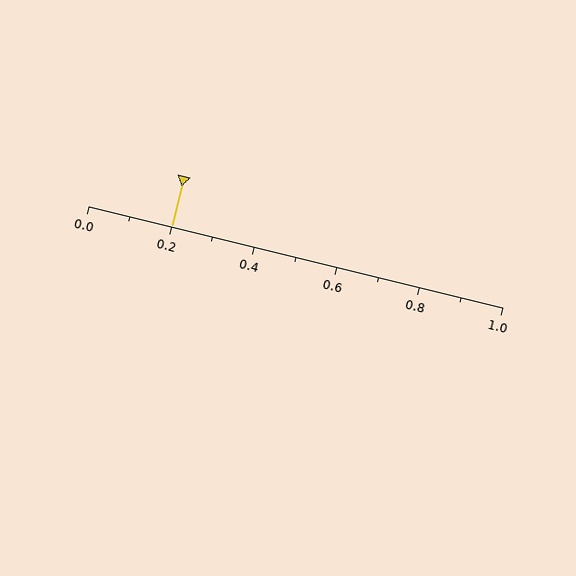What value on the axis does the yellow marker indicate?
The marker indicates approximately 0.2.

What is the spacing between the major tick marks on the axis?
The major ticks are spaced 0.2 apart.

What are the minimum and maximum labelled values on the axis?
The axis runs from 0.0 to 1.0.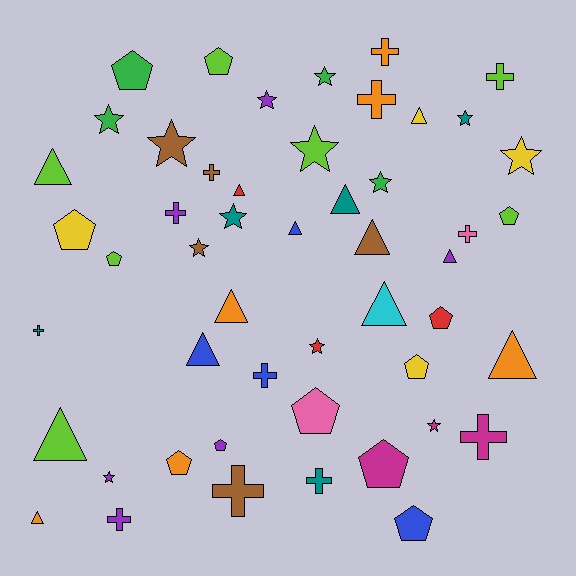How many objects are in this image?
There are 50 objects.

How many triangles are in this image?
There are 13 triangles.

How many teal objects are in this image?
There are 5 teal objects.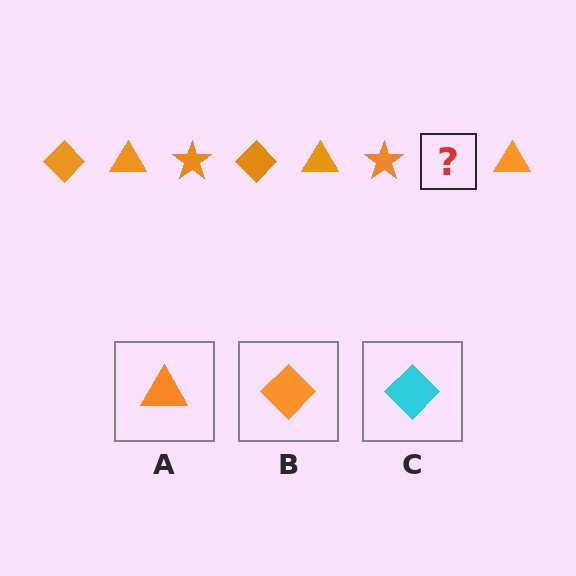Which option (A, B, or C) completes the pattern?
B.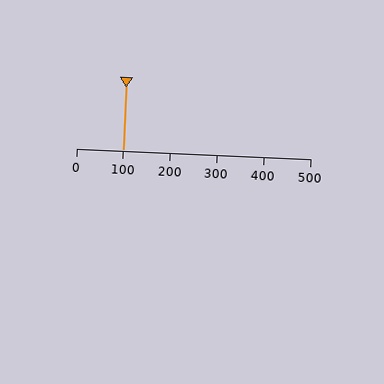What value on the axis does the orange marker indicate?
The marker indicates approximately 100.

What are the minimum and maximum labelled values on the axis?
The axis runs from 0 to 500.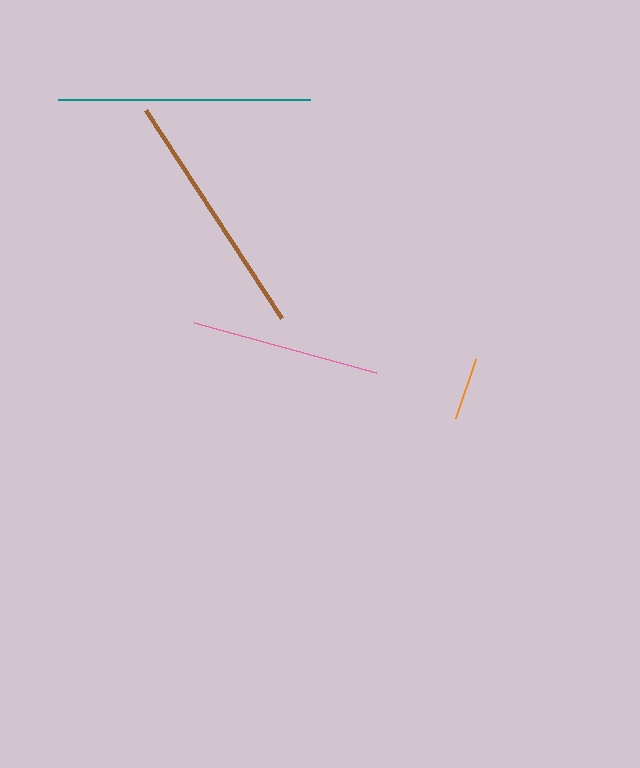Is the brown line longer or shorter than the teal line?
The teal line is longer than the brown line.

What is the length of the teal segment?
The teal segment is approximately 253 pixels long.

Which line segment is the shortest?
The orange line is the shortest at approximately 62 pixels.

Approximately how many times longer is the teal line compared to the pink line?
The teal line is approximately 1.3 times the length of the pink line.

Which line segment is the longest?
The teal line is the longest at approximately 253 pixels.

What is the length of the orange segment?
The orange segment is approximately 62 pixels long.